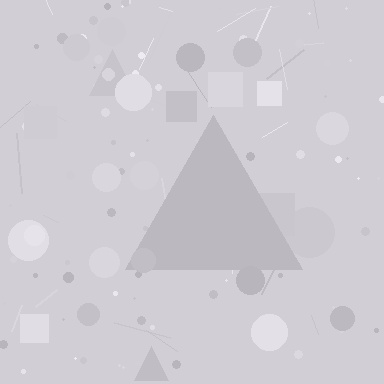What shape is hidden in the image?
A triangle is hidden in the image.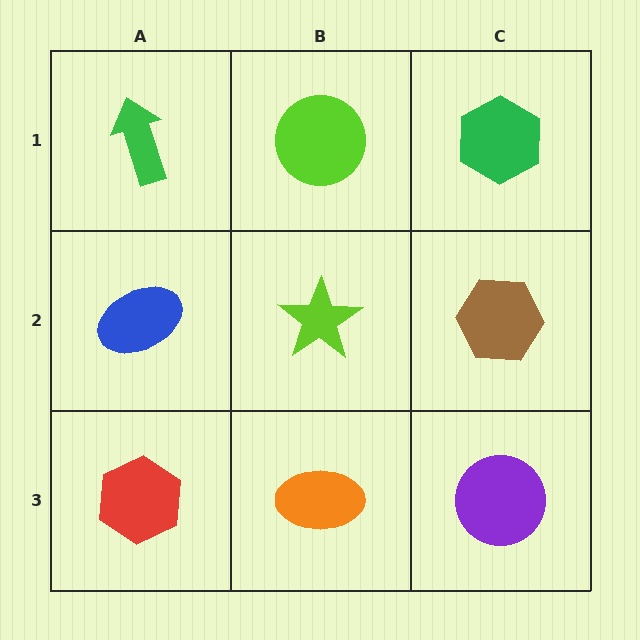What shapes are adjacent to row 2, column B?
A lime circle (row 1, column B), an orange ellipse (row 3, column B), a blue ellipse (row 2, column A), a brown hexagon (row 2, column C).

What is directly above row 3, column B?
A lime star.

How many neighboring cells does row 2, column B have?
4.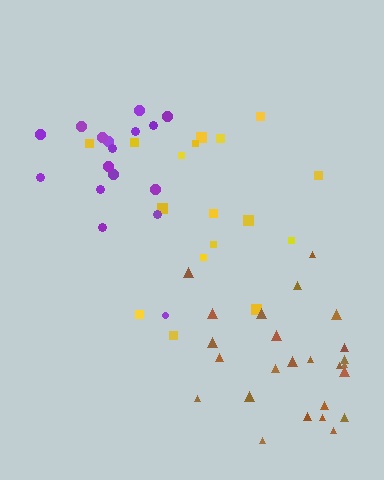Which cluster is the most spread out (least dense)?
Yellow.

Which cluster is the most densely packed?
Purple.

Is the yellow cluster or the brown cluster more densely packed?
Brown.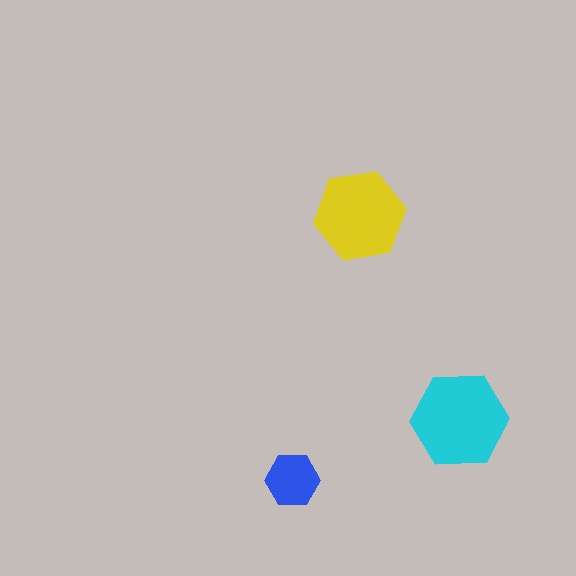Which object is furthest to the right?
The cyan hexagon is rightmost.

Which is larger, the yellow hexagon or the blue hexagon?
The yellow one.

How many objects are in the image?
There are 3 objects in the image.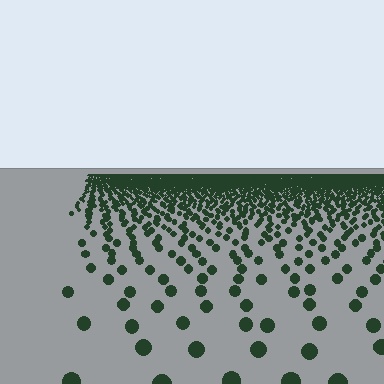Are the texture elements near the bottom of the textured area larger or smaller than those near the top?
Larger. Near the bottom, elements are closer to the viewer and appear at a bigger on-screen size.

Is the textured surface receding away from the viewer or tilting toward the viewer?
The surface is receding away from the viewer. Texture elements get smaller and denser toward the top.